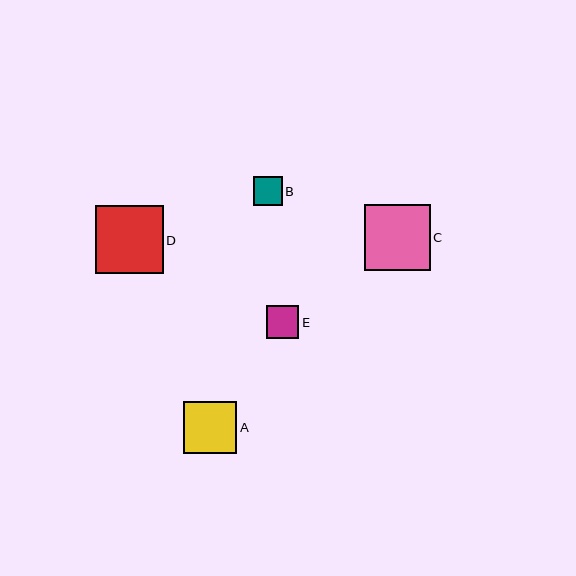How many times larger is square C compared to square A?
Square C is approximately 1.2 times the size of square A.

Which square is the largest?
Square D is the largest with a size of approximately 68 pixels.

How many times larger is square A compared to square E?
Square A is approximately 1.6 times the size of square E.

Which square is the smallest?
Square B is the smallest with a size of approximately 29 pixels.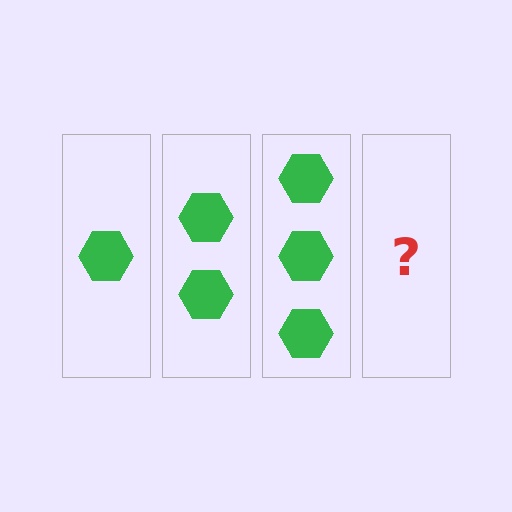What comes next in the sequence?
The next element should be 4 hexagons.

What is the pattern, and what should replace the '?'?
The pattern is that each step adds one more hexagon. The '?' should be 4 hexagons.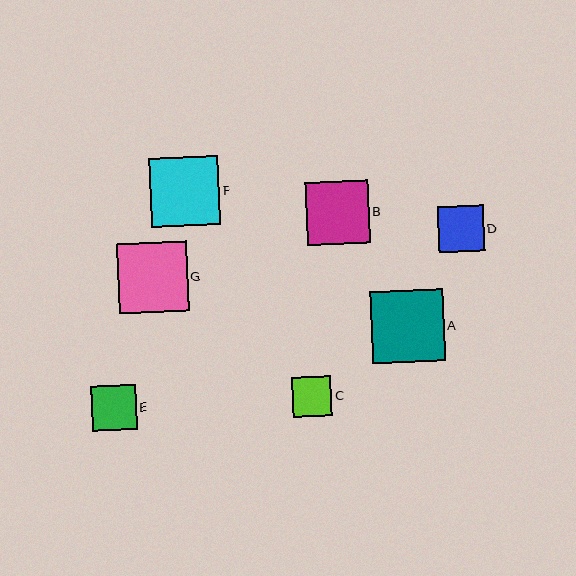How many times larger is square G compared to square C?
Square G is approximately 1.8 times the size of square C.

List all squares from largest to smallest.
From largest to smallest: A, G, F, B, D, E, C.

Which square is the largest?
Square A is the largest with a size of approximately 73 pixels.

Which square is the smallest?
Square C is the smallest with a size of approximately 40 pixels.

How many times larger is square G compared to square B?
Square G is approximately 1.1 times the size of square B.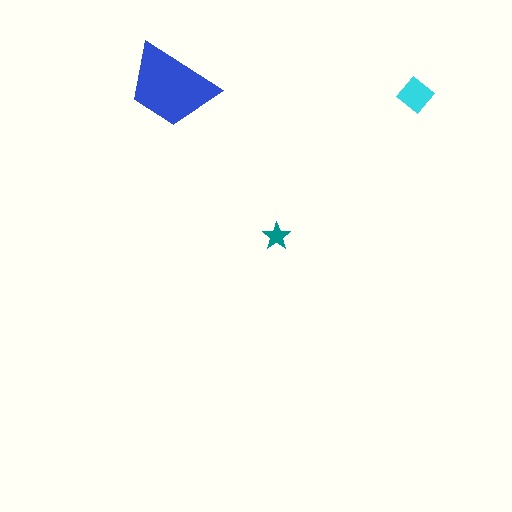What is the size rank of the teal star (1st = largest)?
3rd.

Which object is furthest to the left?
The blue trapezoid is leftmost.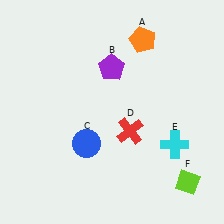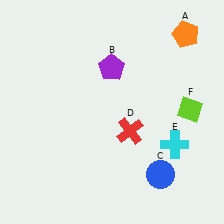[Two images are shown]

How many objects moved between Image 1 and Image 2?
3 objects moved between the two images.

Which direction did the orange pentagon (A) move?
The orange pentagon (A) moved right.